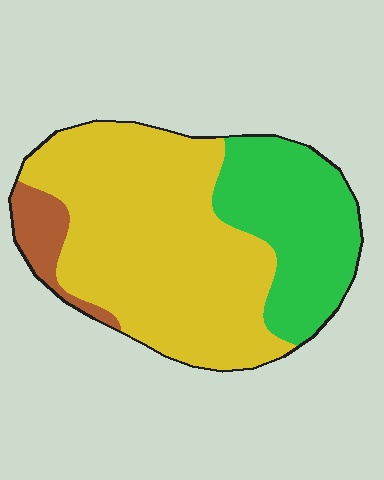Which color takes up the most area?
Yellow, at roughly 65%.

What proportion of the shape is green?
Green takes up between a sixth and a third of the shape.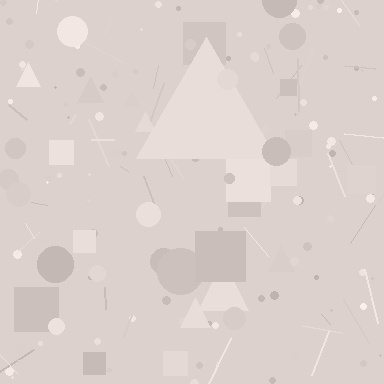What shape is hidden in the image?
A triangle is hidden in the image.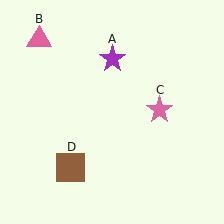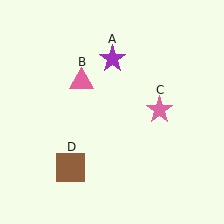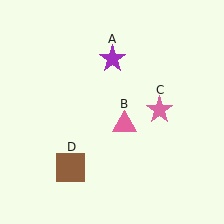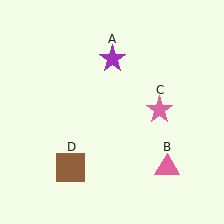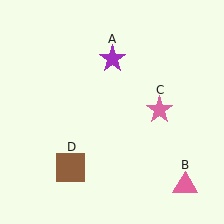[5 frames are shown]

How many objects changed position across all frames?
1 object changed position: pink triangle (object B).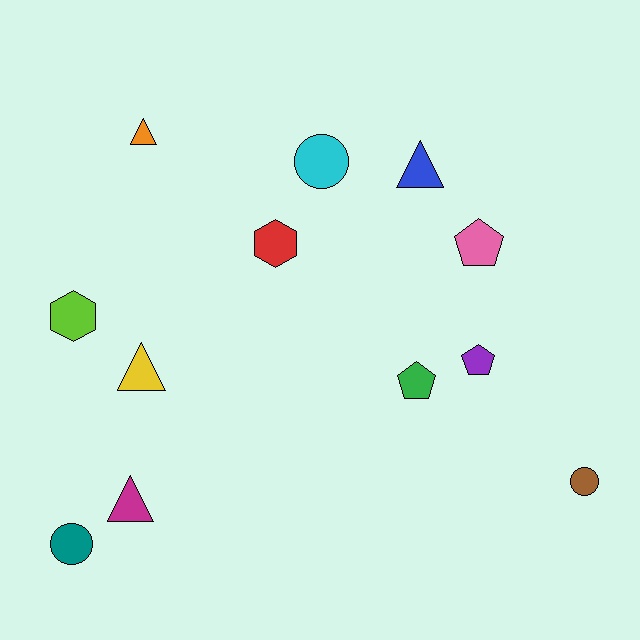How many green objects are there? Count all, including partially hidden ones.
There is 1 green object.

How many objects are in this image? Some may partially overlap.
There are 12 objects.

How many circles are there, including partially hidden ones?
There are 3 circles.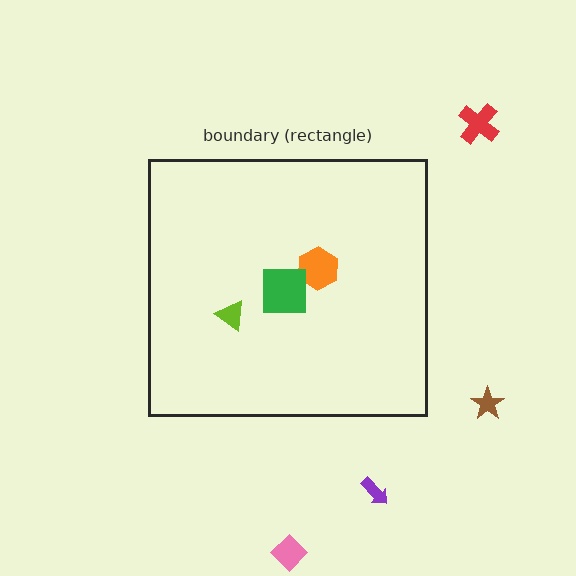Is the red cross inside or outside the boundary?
Outside.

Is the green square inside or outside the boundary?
Inside.